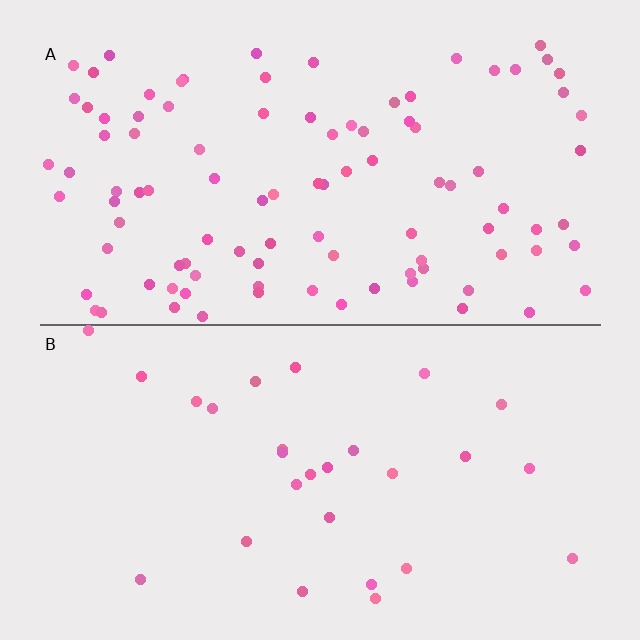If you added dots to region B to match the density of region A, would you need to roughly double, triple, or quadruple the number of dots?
Approximately quadruple.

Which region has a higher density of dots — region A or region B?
A (the top).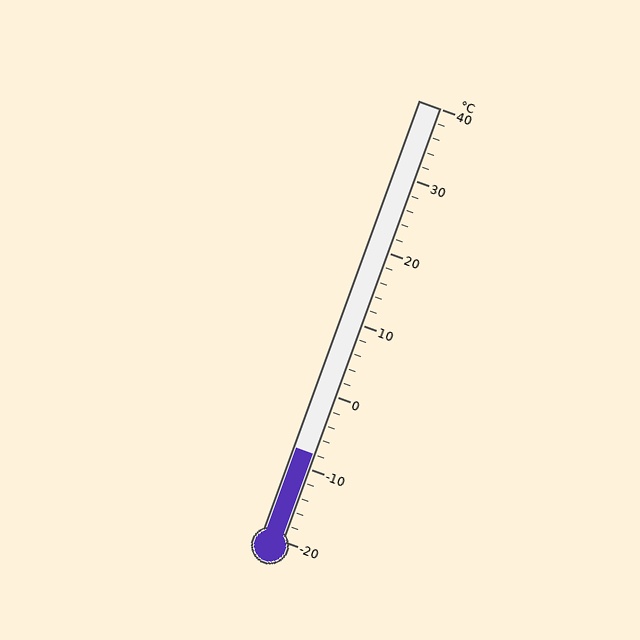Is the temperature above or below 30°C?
The temperature is below 30°C.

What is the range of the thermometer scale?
The thermometer scale ranges from -20°C to 40°C.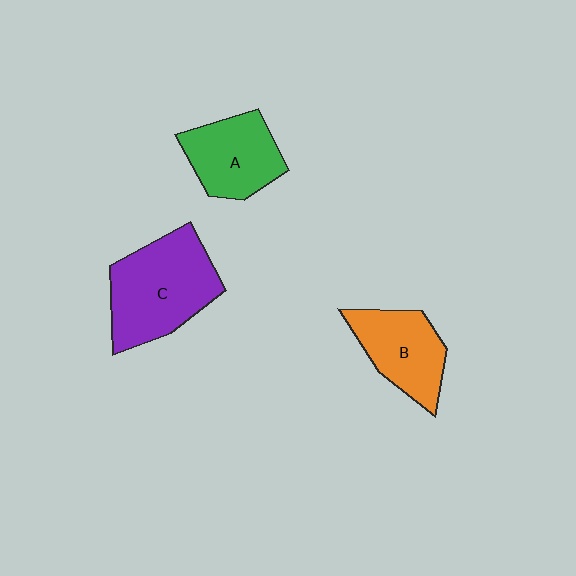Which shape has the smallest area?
Shape B (orange).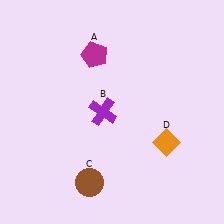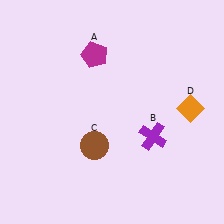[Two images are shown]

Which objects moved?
The objects that moved are: the purple cross (B), the brown circle (C), the orange diamond (D).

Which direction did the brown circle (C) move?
The brown circle (C) moved up.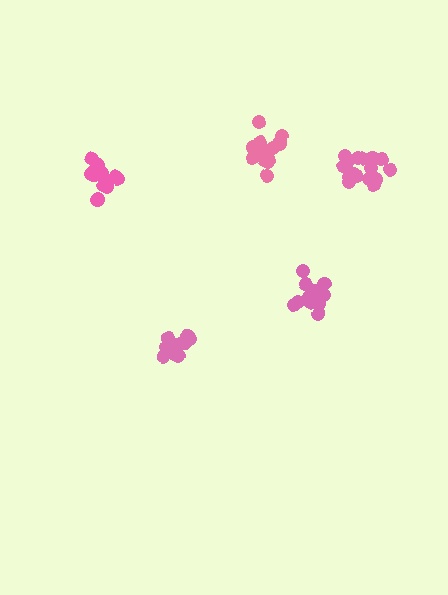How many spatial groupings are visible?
There are 5 spatial groupings.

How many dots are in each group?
Group 1: 16 dots, Group 2: 14 dots, Group 3: 14 dots, Group 4: 15 dots, Group 5: 18 dots (77 total).